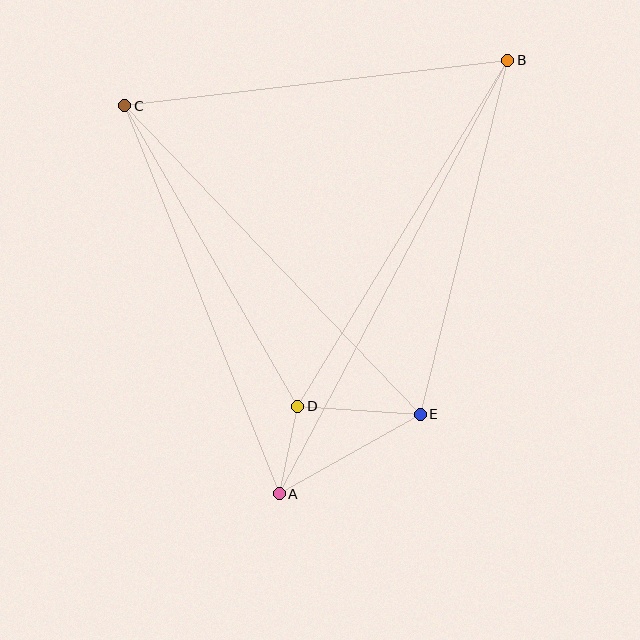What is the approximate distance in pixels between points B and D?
The distance between B and D is approximately 405 pixels.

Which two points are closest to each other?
Points A and D are closest to each other.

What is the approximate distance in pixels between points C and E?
The distance between C and E is approximately 427 pixels.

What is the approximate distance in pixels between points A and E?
The distance between A and E is approximately 162 pixels.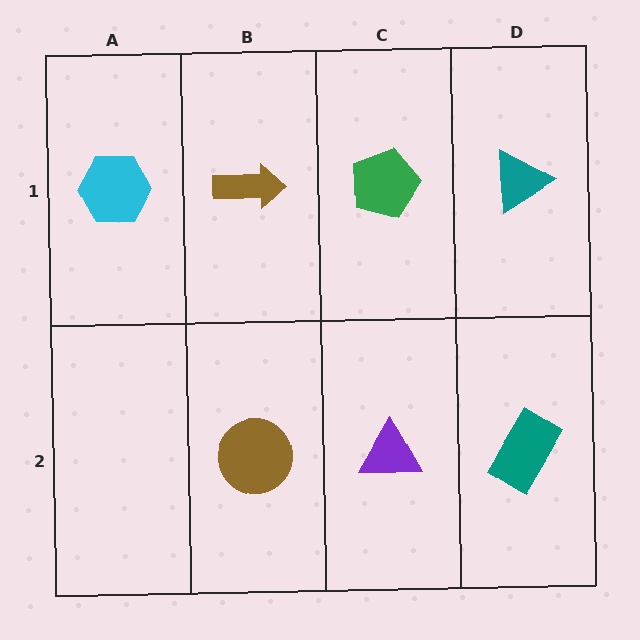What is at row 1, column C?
A green pentagon.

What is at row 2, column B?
A brown circle.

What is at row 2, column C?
A purple triangle.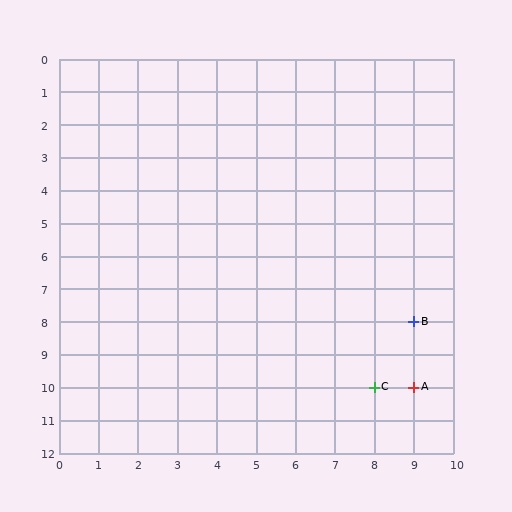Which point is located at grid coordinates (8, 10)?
Point C is at (8, 10).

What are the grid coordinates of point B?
Point B is at grid coordinates (9, 8).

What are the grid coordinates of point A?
Point A is at grid coordinates (9, 10).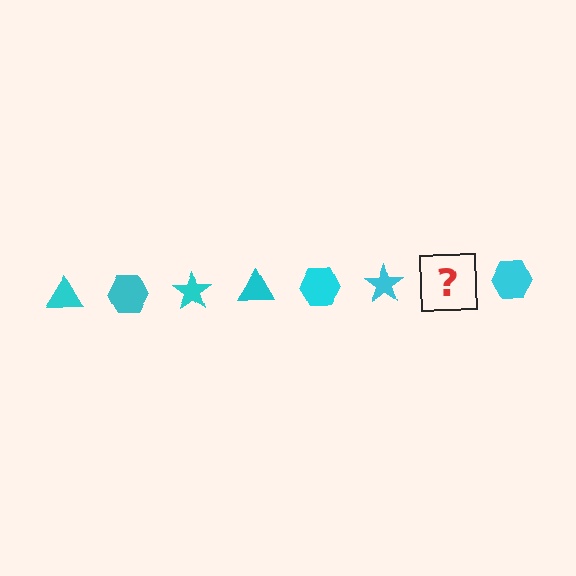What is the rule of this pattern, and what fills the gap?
The rule is that the pattern cycles through triangle, hexagon, star shapes in cyan. The gap should be filled with a cyan triangle.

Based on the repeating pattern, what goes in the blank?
The blank should be a cyan triangle.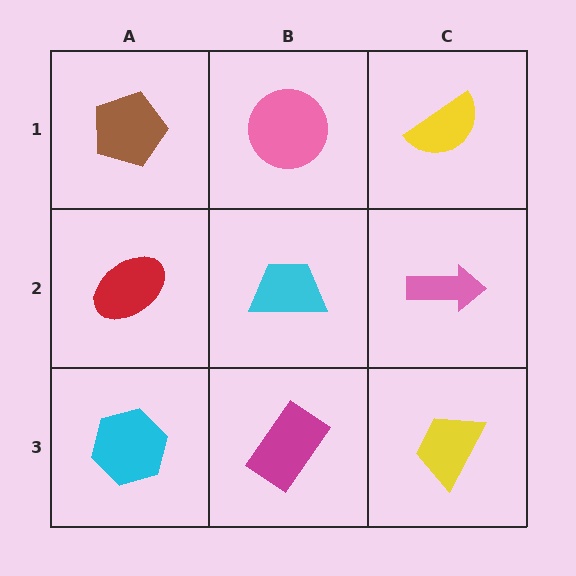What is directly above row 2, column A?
A brown pentagon.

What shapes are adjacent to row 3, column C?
A pink arrow (row 2, column C), a magenta rectangle (row 3, column B).